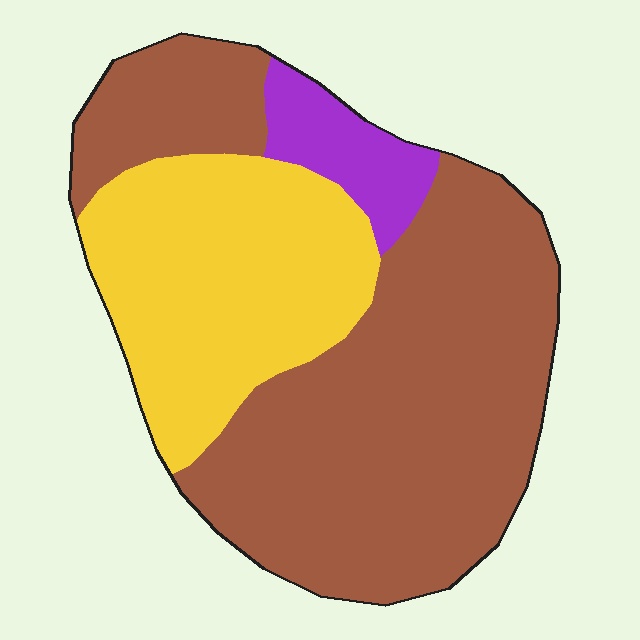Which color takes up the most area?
Brown, at roughly 60%.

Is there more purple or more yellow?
Yellow.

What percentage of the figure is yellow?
Yellow takes up between a quarter and a half of the figure.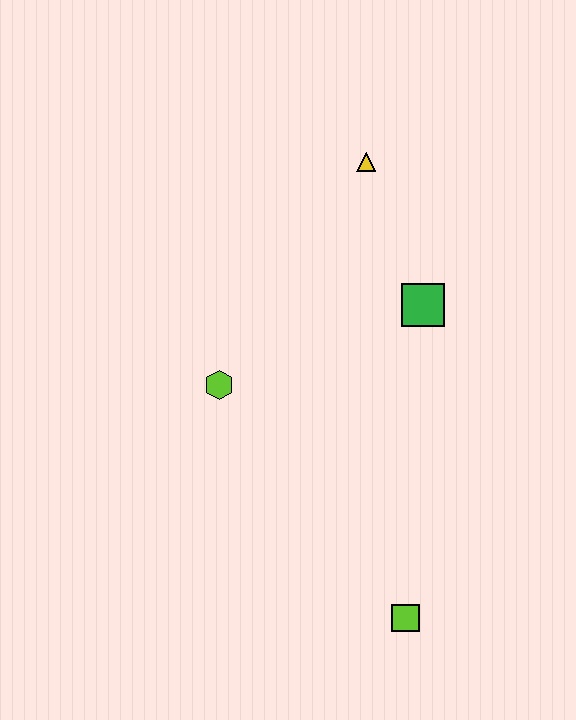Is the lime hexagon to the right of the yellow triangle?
No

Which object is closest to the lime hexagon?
The green square is closest to the lime hexagon.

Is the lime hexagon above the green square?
No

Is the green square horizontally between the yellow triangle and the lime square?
No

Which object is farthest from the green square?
The lime square is farthest from the green square.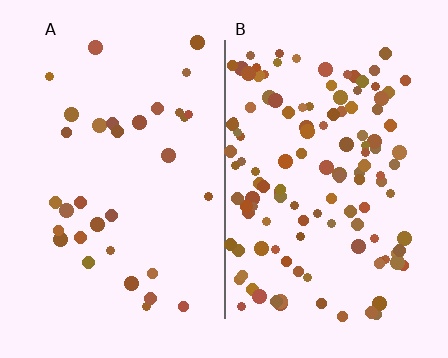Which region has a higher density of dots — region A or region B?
B (the right).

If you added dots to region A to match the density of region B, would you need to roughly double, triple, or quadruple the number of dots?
Approximately quadruple.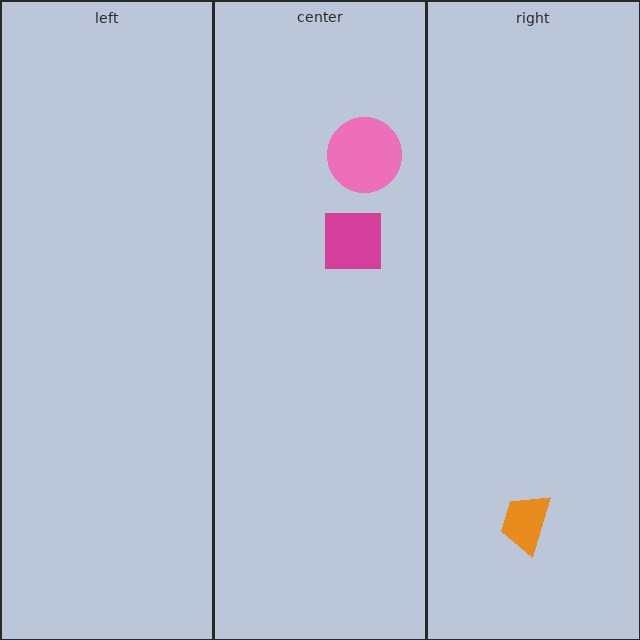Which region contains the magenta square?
The center region.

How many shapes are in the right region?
1.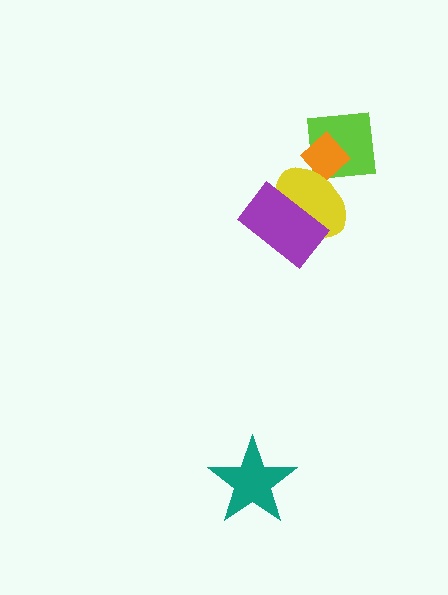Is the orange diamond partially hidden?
Yes, it is partially covered by another shape.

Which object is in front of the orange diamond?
The yellow ellipse is in front of the orange diamond.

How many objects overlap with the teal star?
0 objects overlap with the teal star.